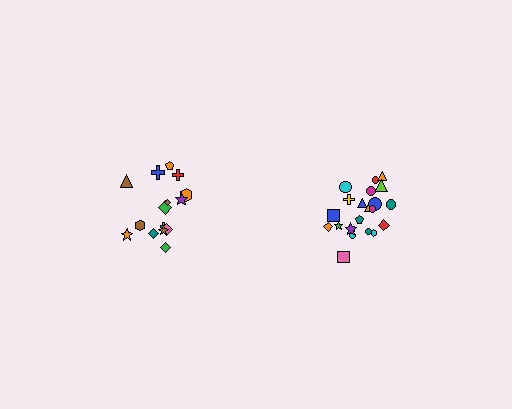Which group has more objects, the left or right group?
The right group.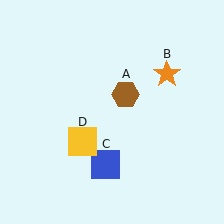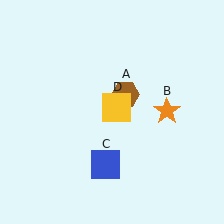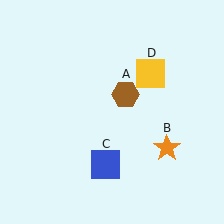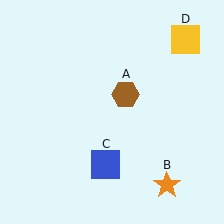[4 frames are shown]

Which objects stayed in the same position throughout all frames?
Brown hexagon (object A) and blue square (object C) remained stationary.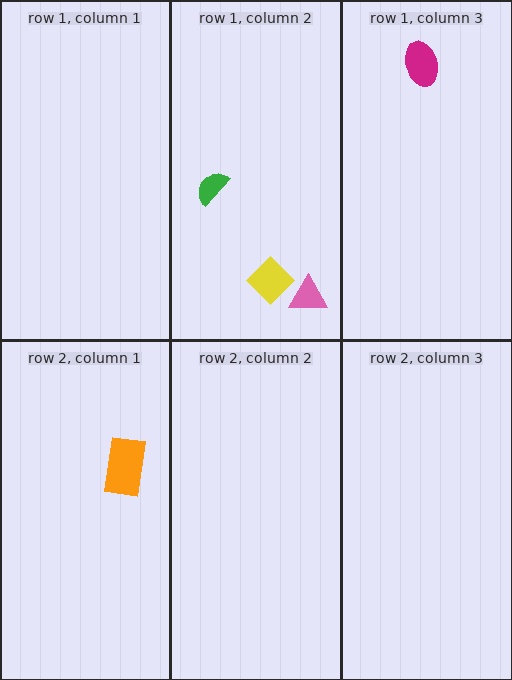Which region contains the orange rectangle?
The row 2, column 1 region.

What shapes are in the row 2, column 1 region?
The orange rectangle.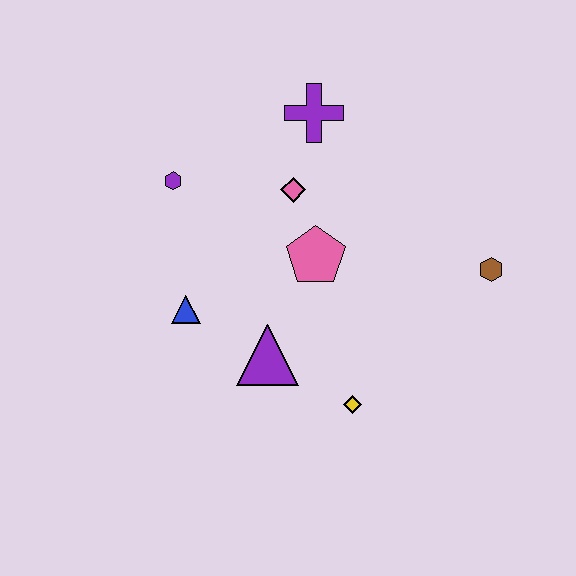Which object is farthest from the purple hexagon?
The brown hexagon is farthest from the purple hexagon.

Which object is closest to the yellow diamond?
The purple triangle is closest to the yellow diamond.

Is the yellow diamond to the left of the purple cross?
No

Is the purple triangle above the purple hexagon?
No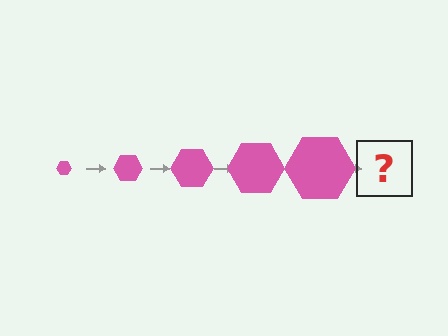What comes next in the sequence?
The next element should be a pink hexagon, larger than the previous one.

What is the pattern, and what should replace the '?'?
The pattern is that the hexagon gets progressively larger each step. The '?' should be a pink hexagon, larger than the previous one.